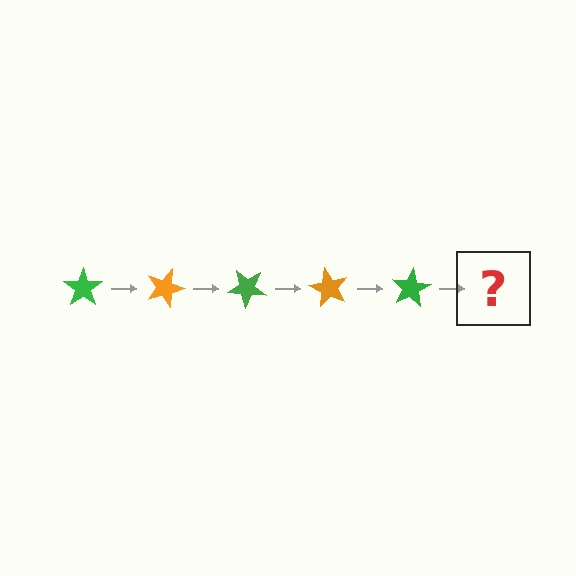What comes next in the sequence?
The next element should be an orange star, rotated 100 degrees from the start.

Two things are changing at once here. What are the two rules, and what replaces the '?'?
The two rules are that it rotates 20 degrees each step and the color cycles through green and orange. The '?' should be an orange star, rotated 100 degrees from the start.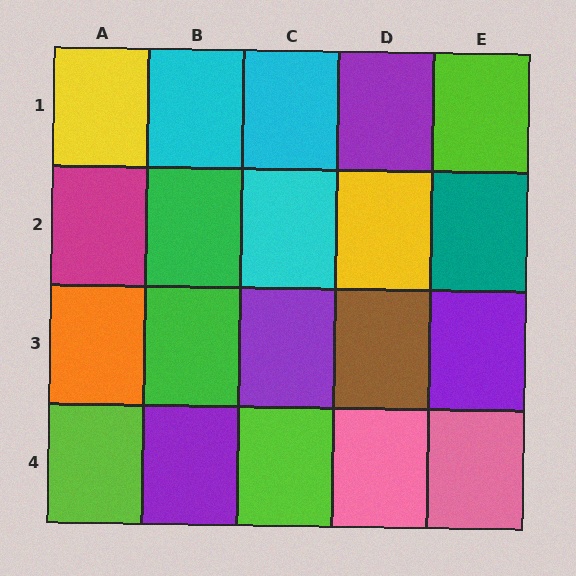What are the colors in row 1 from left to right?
Yellow, cyan, cyan, purple, lime.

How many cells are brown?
1 cell is brown.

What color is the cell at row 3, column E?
Purple.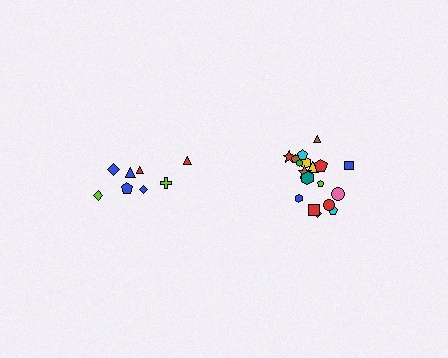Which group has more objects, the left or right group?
The right group.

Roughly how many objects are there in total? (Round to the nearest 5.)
Roughly 25 objects in total.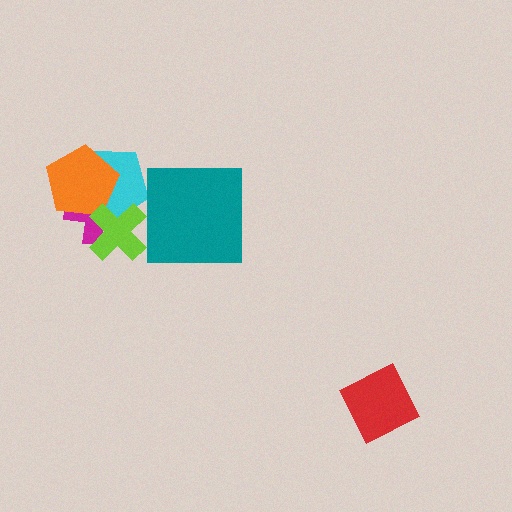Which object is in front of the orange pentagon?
The lime cross is in front of the orange pentagon.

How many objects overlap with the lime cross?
3 objects overlap with the lime cross.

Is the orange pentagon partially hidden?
Yes, it is partially covered by another shape.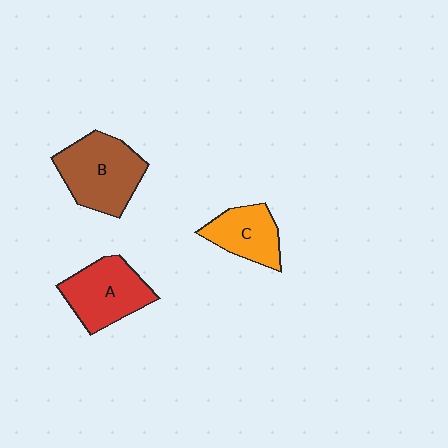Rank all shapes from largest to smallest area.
From largest to smallest: B (brown), A (red), C (orange).